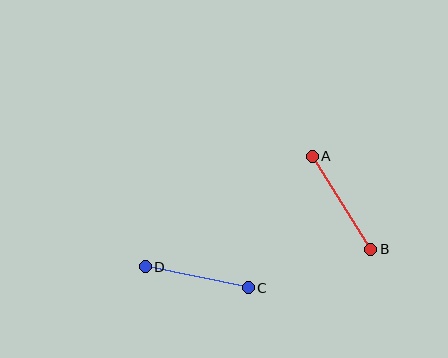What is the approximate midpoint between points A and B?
The midpoint is at approximately (341, 203) pixels.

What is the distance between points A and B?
The distance is approximately 110 pixels.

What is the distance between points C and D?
The distance is approximately 105 pixels.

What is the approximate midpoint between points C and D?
The midpoint is at approximately (197, 277) pixels.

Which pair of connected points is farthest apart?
Points A and B are farthest apart.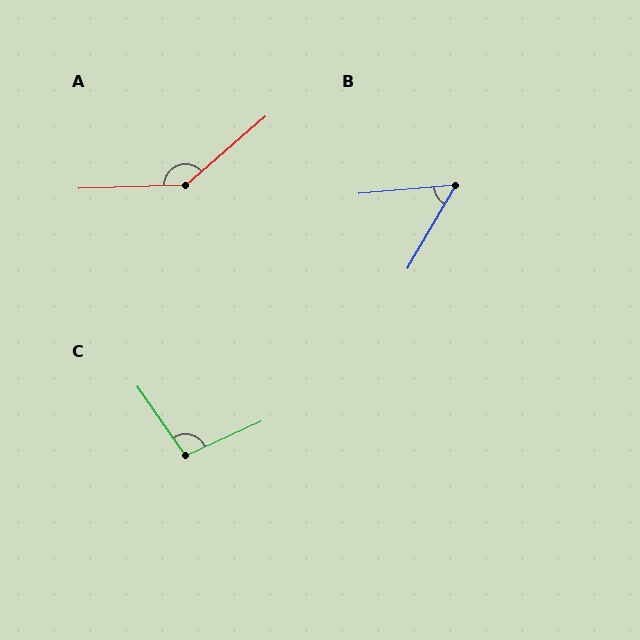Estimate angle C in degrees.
Approximately 100 degrees.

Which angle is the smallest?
B, at approximately 55 degrees.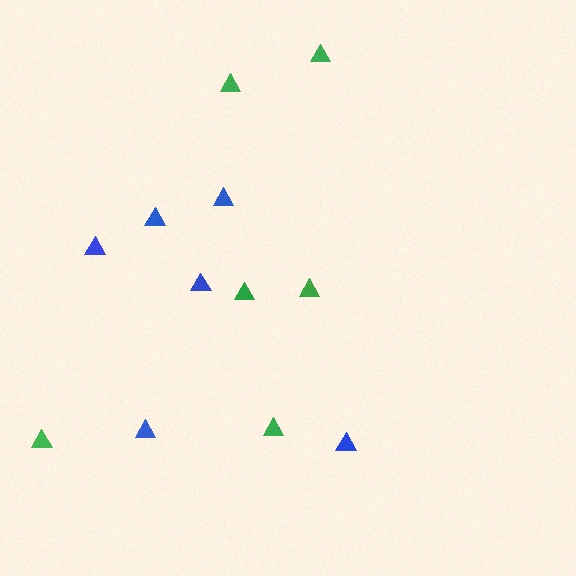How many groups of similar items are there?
There are 2 groups: one group of green triangles (6) and one group of blue triangles (6).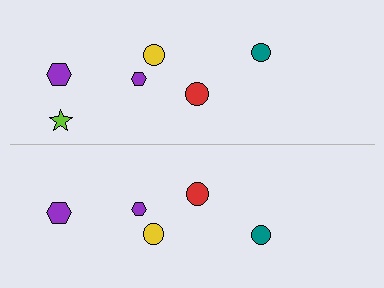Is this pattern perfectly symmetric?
No, the pattern is not perfectly symmetric. A lime star is missing from the bottom side.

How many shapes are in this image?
There are 11 shapes in this image.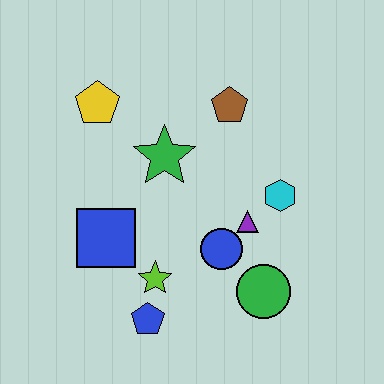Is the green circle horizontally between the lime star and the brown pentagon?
No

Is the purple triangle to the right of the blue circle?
Yes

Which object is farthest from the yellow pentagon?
The green circle is farthest from the yellow pentagon.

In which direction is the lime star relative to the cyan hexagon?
The lime star is to the left of the cyan hexagon.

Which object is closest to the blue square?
The lime star is closest to the blue square.